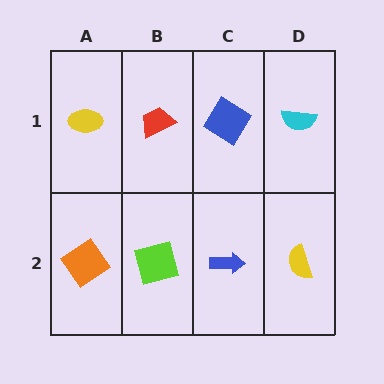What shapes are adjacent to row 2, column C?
A blue diamond (row 1, column C), a lime square (row 2, column B), a yellow semicircle (row 2, column D).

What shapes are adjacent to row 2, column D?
A cyan semicircle (row 1, column D), a blue arrow (row 2, column C).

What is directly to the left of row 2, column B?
An orange diamond.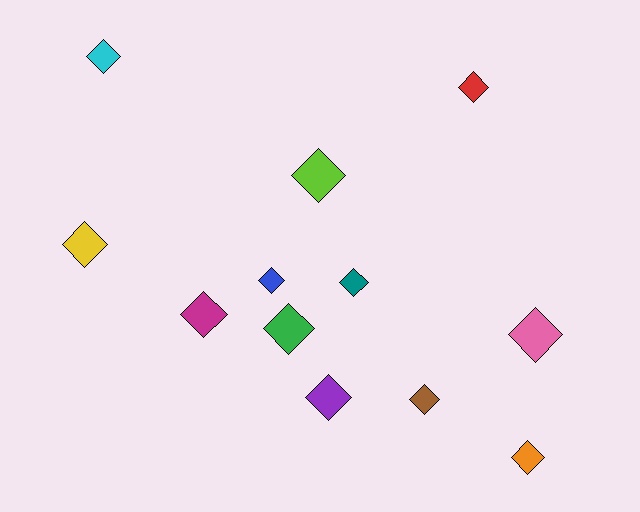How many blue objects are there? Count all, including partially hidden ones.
There is 1 blue object.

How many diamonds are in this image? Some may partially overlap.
There are 12 diamonds.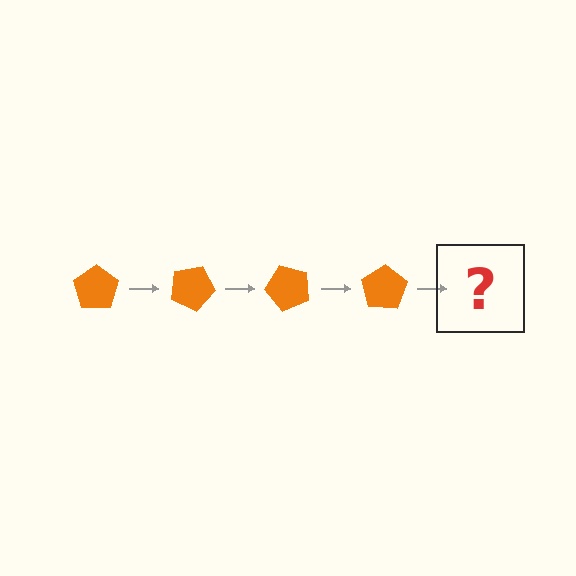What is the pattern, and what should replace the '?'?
The pattern is that the pentagon rotates 25 degrees each step. The '?' should be an orange pentagon rotated 100 degrees.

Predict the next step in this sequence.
The next step is an orange pentagon rotated 100 degrees.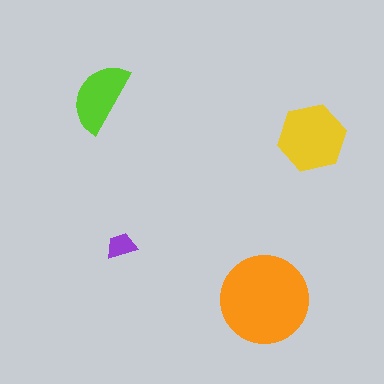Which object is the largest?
The orange circle.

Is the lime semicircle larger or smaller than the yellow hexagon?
Smaller.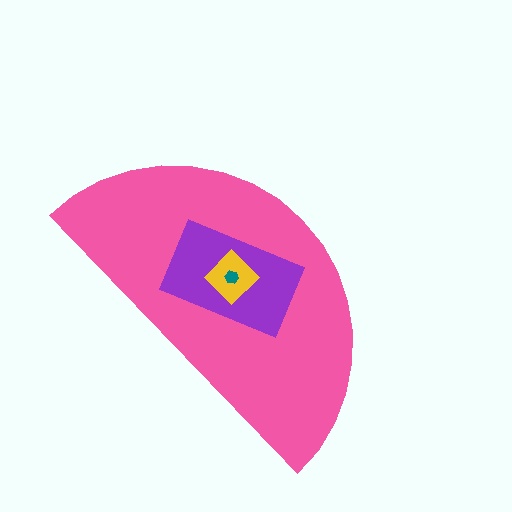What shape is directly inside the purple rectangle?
The yellow diamond.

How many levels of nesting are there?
4.